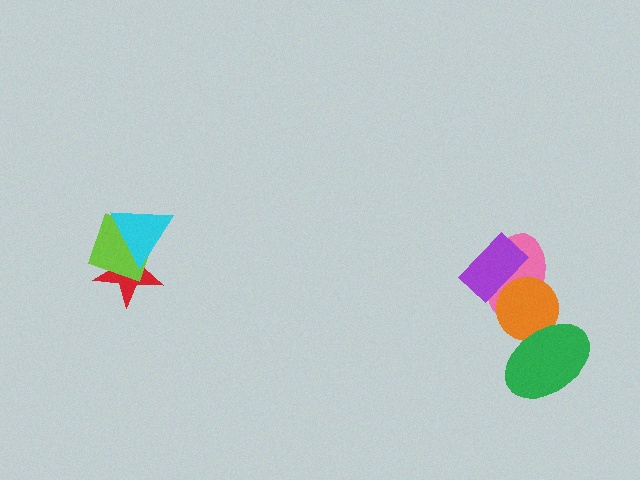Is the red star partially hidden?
Yes, it is partially covered by another shape.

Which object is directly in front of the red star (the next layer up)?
The lime square is directly in front of the red star.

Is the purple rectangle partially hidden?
No, no other shape covers it.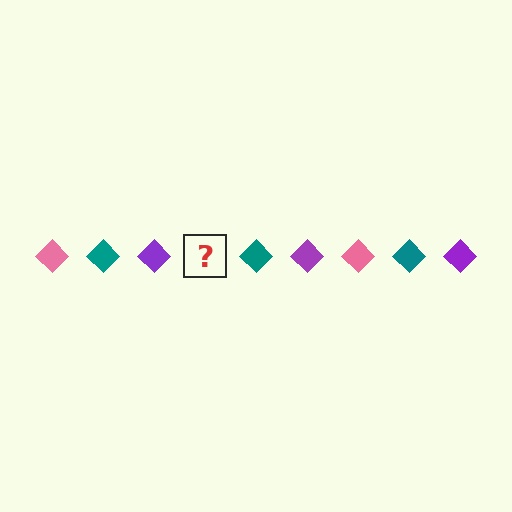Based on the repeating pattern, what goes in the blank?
The blank should be a pink diamond.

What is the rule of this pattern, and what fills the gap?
The rule is that the pattern cycles through pink, teal, purple diamonds. The gap should be filled with a pink diamond.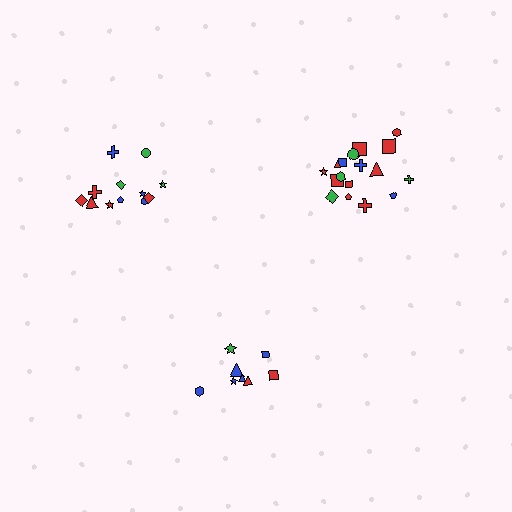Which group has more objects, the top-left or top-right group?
The top-right group.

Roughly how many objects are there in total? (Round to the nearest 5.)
Roughly 40 objects in total.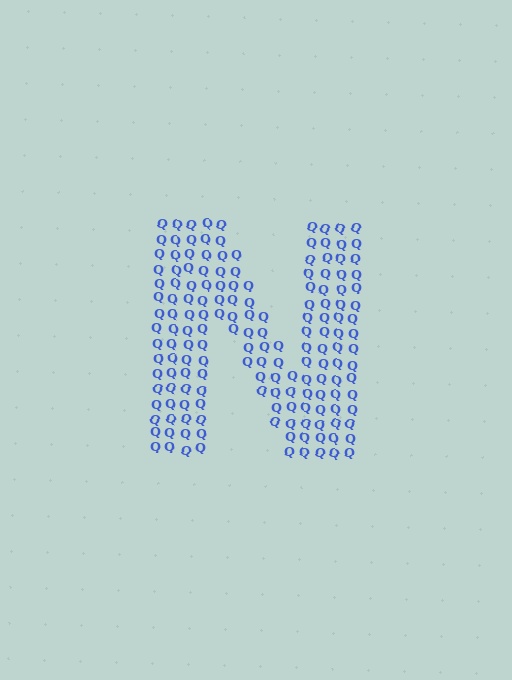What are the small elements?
The small elements are letter Q's.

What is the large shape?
The large shape is the letter N.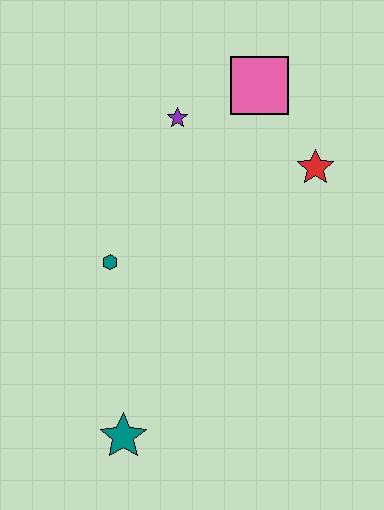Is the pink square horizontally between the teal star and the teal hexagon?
No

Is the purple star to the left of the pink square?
Yes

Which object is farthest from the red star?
The teal star is farthest from the red star.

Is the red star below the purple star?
Yes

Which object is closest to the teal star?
The teal hexagon is closest to the teal star.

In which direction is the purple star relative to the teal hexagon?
The purple star is above the teal hexagon.